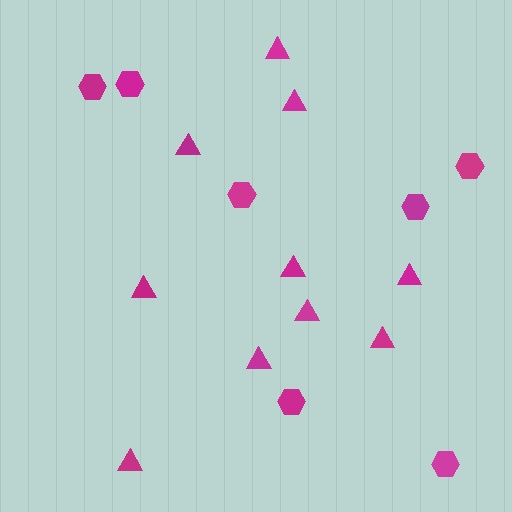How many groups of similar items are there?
There are 2 groups: one group of hexagons (7) and one group of triangles (10).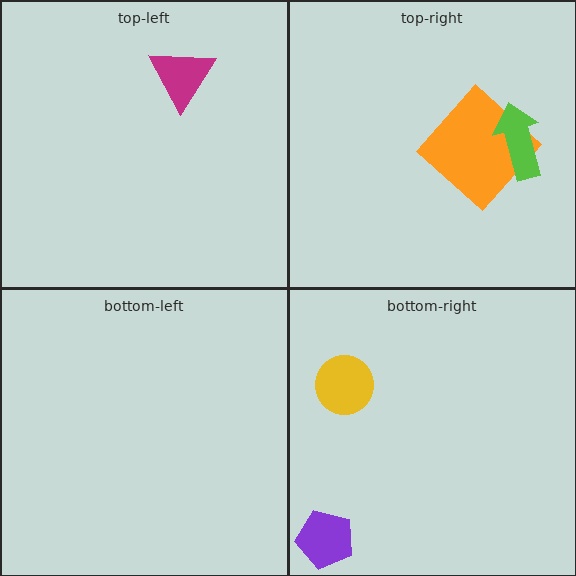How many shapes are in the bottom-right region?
2.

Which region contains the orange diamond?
The top-right region.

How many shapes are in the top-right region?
2.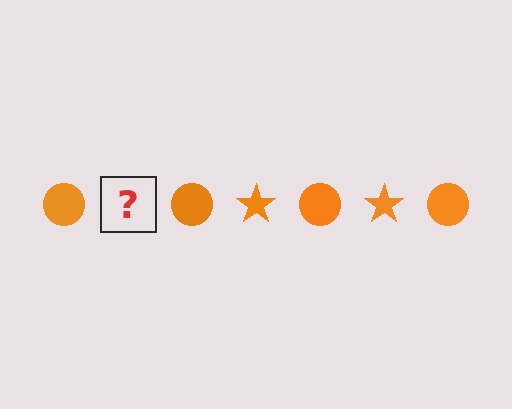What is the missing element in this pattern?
The missing element is an orange star.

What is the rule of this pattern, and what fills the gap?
The rule is that the pattern cycles through circle, star shapes in orange. The gap should be filled with an orange star.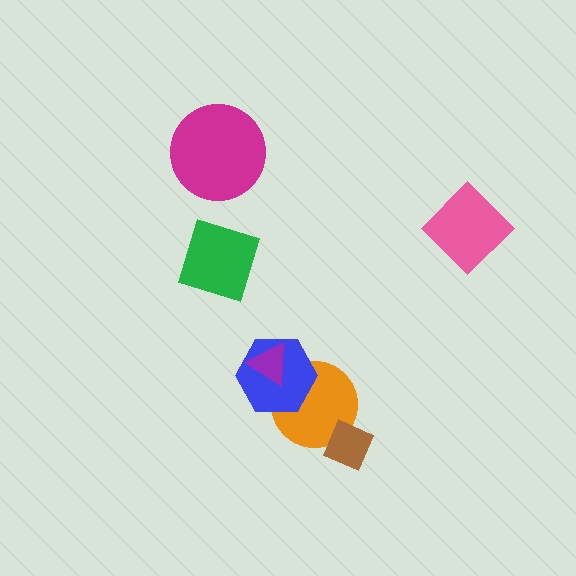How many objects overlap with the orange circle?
3 objects overlap with the orange circle.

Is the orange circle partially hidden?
Yes, it is partially covered by another shape.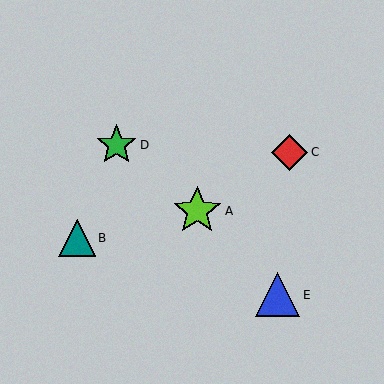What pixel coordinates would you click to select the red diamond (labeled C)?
Click at (290, 152) to select the red diamond C.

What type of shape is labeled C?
Shape C is a red diamond.